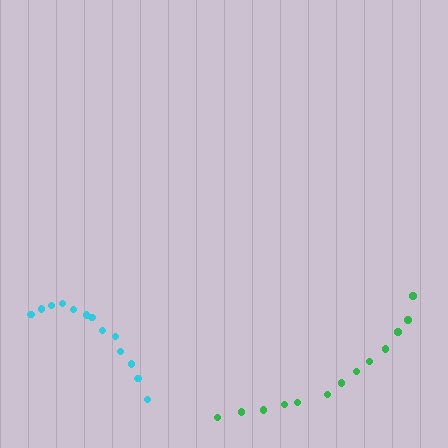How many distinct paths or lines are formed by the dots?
There are 2 distinct paths.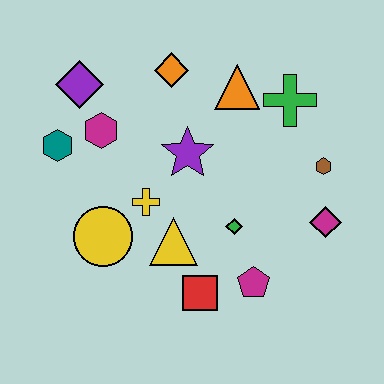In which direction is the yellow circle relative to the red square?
The yellow circle is to the left of the red square.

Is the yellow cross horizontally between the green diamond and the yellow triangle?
No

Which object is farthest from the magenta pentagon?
The purple diamond is farthest from the magenta pentagon.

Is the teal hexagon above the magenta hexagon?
No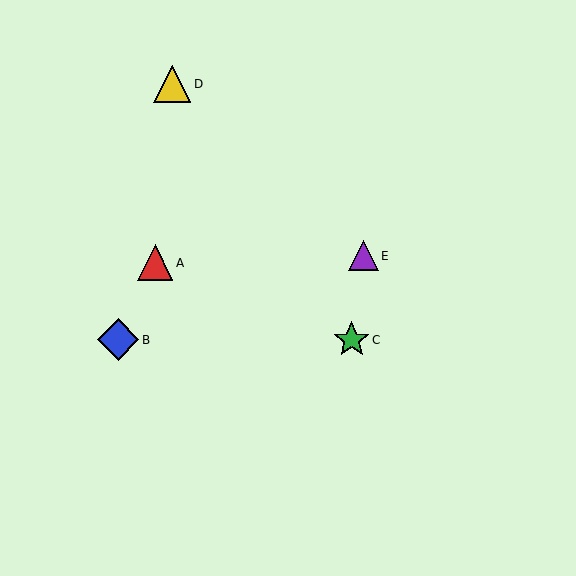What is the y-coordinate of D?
Object D is at y≈84.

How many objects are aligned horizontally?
2 objects (B, C) are aligned horizontally.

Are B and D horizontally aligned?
No, B is at y≈340 and D is at y≈84.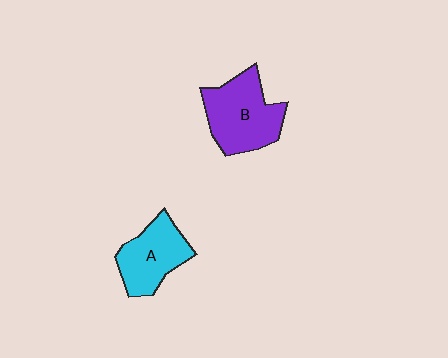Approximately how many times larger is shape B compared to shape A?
Approximately 1.3 times.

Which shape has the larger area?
Shape B (purple).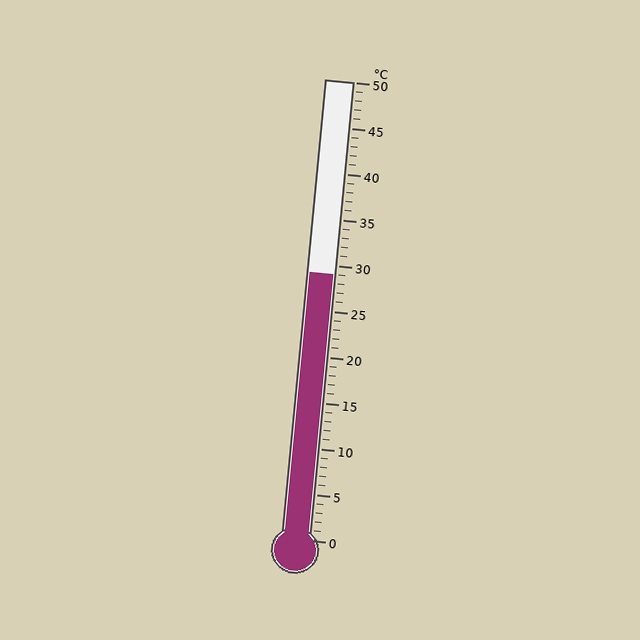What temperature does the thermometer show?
The thermometer shows approximately 29°C.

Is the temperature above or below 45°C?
The temperature is below 45°C.